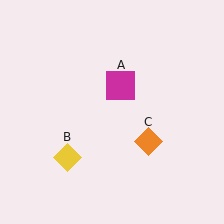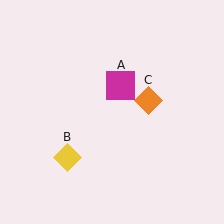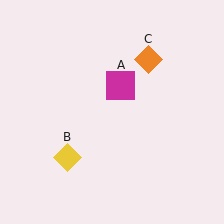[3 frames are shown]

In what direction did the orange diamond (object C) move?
The orange diamond (object C) moved up.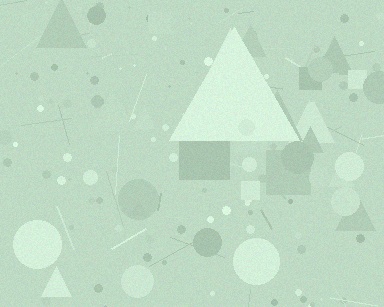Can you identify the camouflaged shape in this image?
The camouflaged shape is a triangle.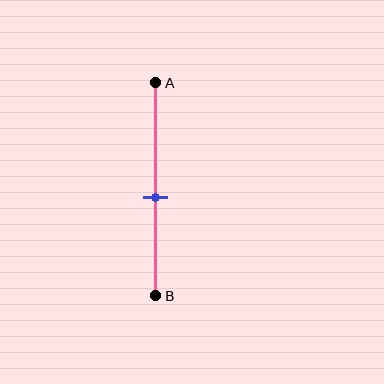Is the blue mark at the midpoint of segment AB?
No, the mark is at about 55% from A, not at the 50% midpoint.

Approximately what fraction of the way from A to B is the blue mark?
The blue mark is approximately 55% of the way from A to B.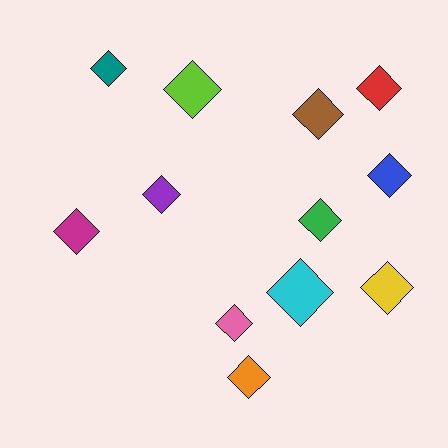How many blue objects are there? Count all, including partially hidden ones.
There is 1 blue object.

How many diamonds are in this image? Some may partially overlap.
There are 12 diamonds.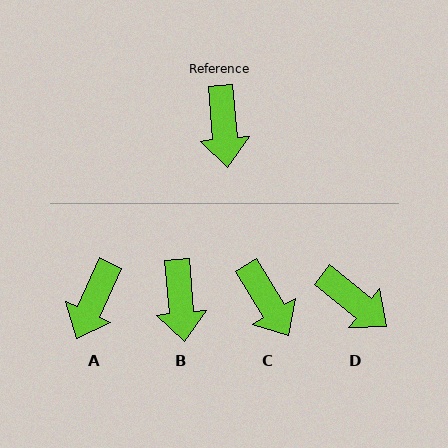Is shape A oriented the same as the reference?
No, it is off by about 29 degrees.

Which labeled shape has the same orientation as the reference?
B.